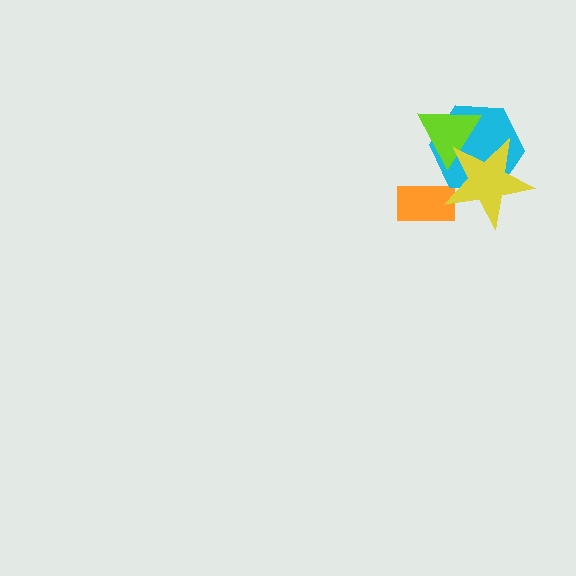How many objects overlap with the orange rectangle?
1 object overlaps with the orange rectangle.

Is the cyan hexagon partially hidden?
Yes, it is partially covered by another shape.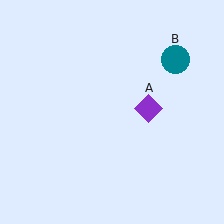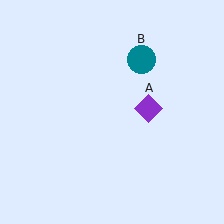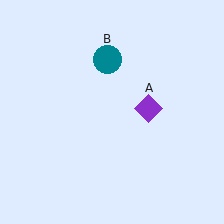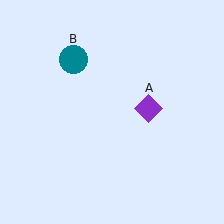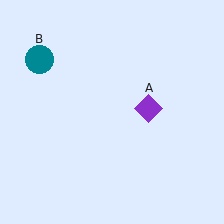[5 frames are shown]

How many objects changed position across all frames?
1 object changed position: teal circle (object B).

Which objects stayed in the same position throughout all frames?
Purple diamond (object A) remained stationary.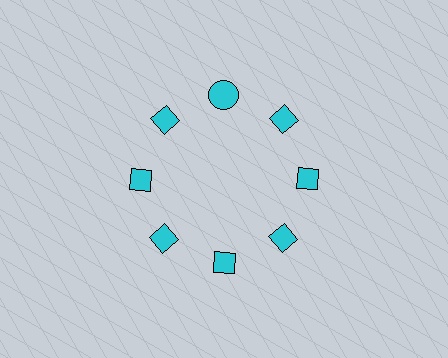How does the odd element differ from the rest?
It has a different shape: circle instead of diamond.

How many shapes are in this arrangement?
There are 8 shapes arranged in a ring pattern.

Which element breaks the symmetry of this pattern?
The cyan circle at roughly the 12 o'clock position breaks the symmetry. All other shapes are cyan diamonds.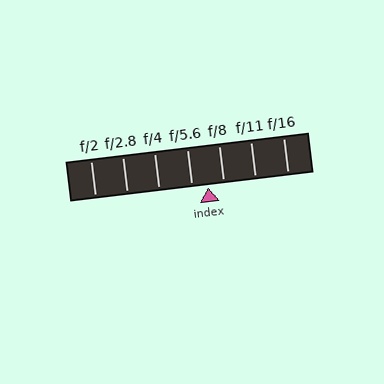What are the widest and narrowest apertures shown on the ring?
The widest aperture shown is f/2 and the narrowest is f/16.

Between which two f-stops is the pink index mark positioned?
The index mark is between f/5.6 and f/8.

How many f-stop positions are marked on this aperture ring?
There are 7 f-stop positions marked.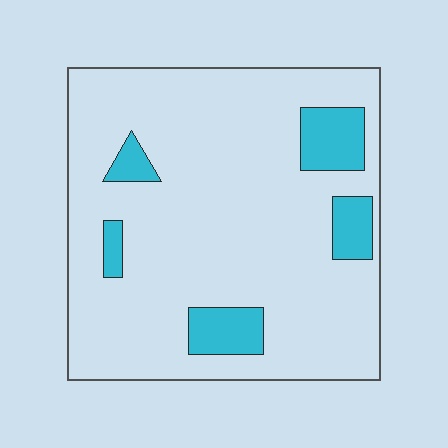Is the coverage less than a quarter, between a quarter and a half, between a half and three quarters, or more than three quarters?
Less than a quarter.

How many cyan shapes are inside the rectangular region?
5.